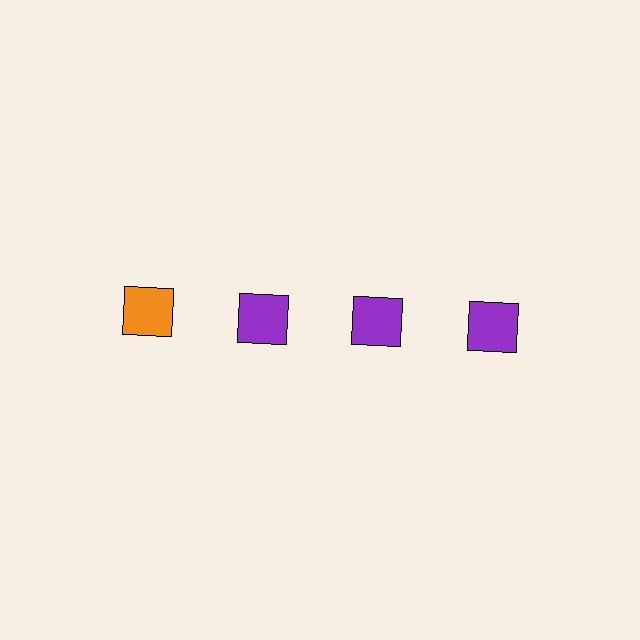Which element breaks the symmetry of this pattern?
The orange square in the top row, leftmost column breaks the symmetry. All other shapes are purple squares.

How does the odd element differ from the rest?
It has a different color: orange instead of purple.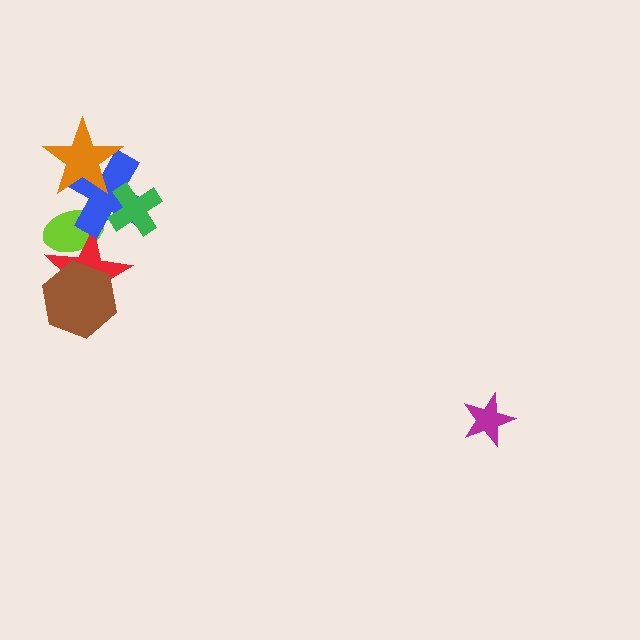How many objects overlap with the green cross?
1 object overlaps with the green cross.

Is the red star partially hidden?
Yes, it is partially covered by another shape.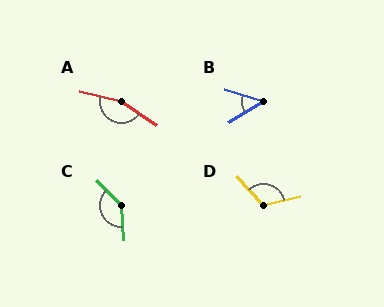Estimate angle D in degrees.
Approximately 119 degrees.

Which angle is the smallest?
B, at approximately 50 degrees.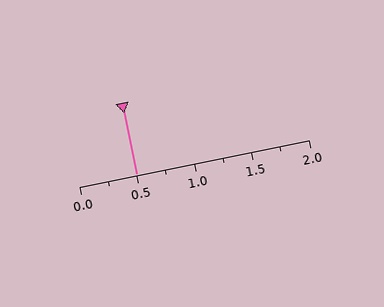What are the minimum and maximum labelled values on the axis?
The axis runs from 0.0 to 2.0.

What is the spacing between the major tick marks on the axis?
The major ticks are spaced 0.5 apart.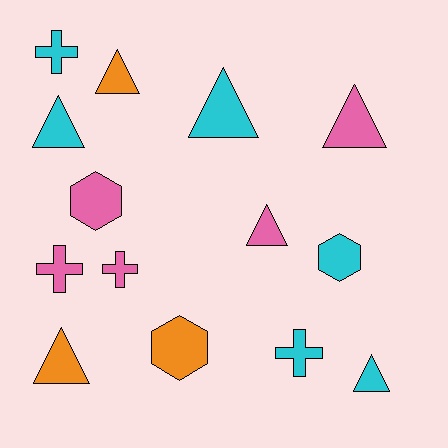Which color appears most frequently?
Cyan, with 6 objects.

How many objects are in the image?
There are 14 objects.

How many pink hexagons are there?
There is 1 pink hexagon.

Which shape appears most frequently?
Triangle, with 7 objects.